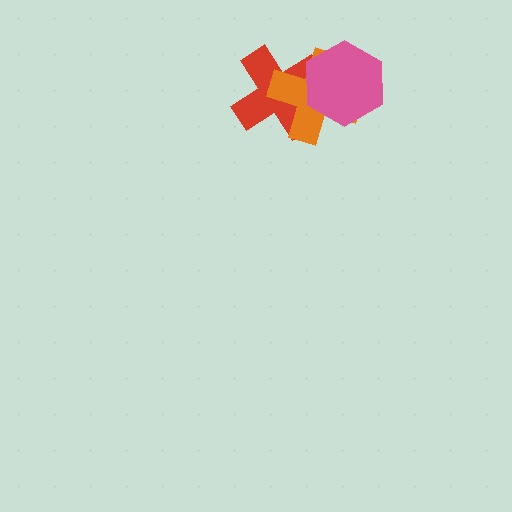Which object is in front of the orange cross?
The pink hexagon is in front of the orange cross.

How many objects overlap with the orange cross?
2 objects overlap with the orange cross.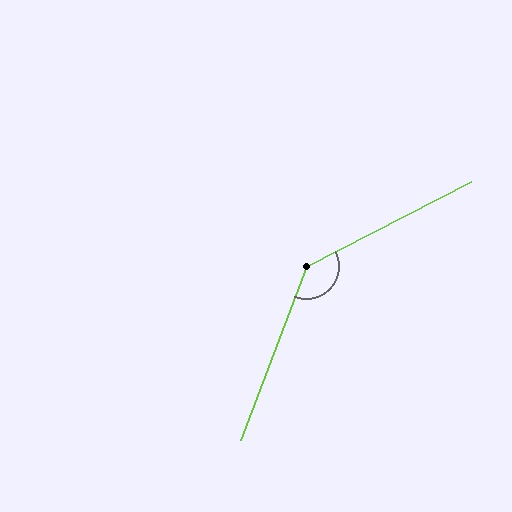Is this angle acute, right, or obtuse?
It is obtuse.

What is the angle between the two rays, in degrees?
Approximately 138 degrees.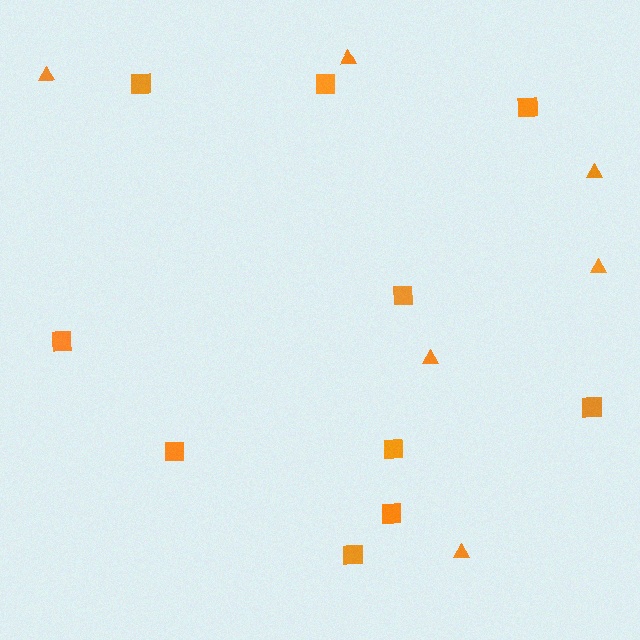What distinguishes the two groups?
There are 2 groups: one group of squares (10) and one group of triangles (6).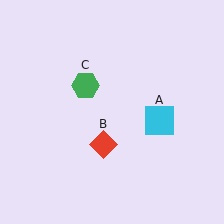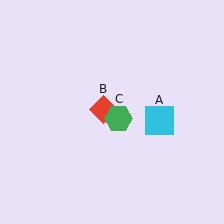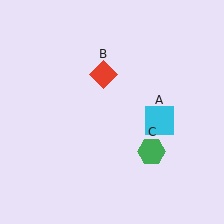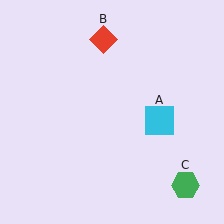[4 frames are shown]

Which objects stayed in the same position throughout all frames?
Cyan square (object A) remained stationary.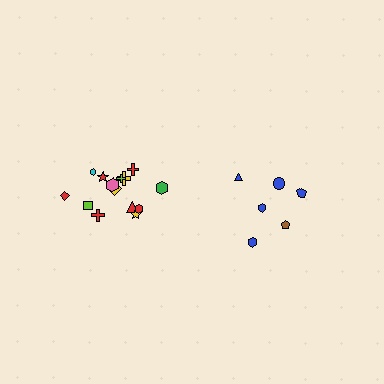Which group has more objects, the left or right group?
The left group.